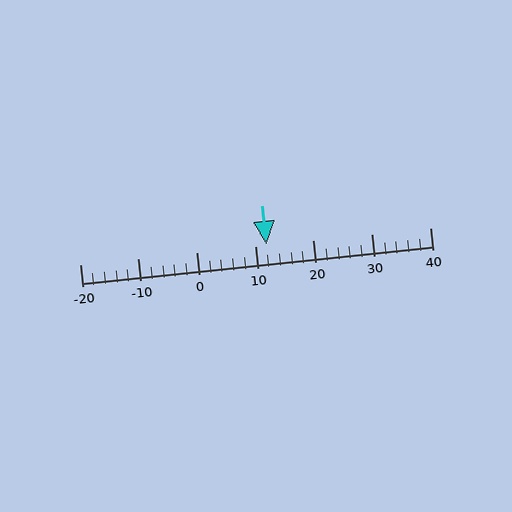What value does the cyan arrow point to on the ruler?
The cyan arrow points to approximately 12.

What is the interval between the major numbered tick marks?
The major tick marks are spaced 10 units apart.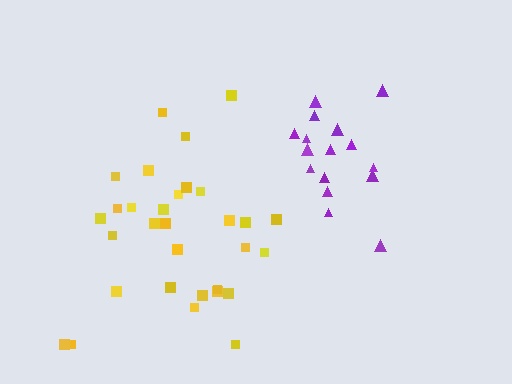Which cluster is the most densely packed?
Purple.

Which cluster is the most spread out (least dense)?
Yellow.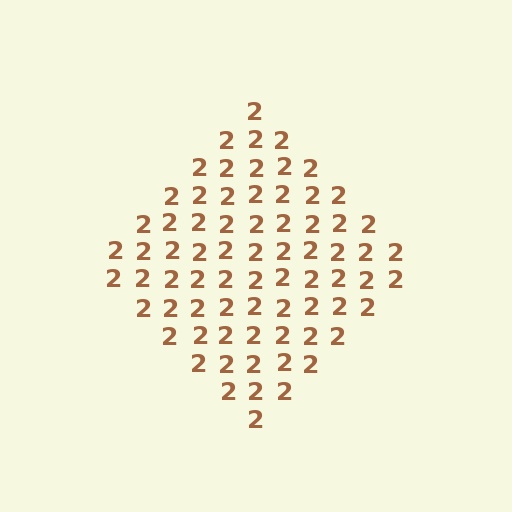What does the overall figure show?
The overall figure shows a diamond.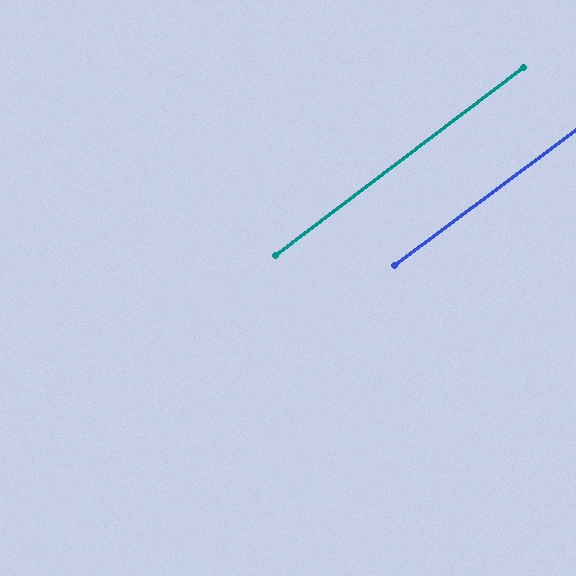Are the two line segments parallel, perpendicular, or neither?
Parallel — their directions differ by only 0.3°.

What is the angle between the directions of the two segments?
Approximately 0 degrees.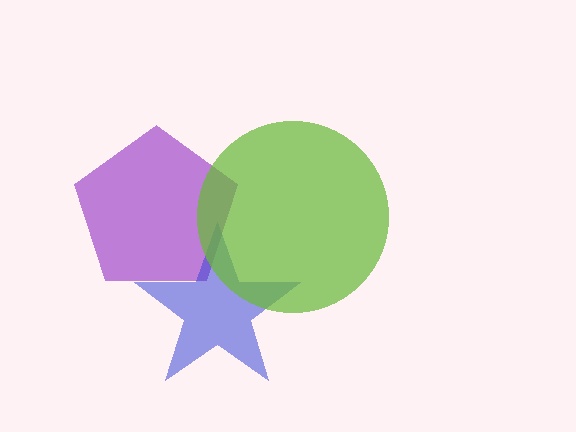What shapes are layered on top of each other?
The layered shapes are: a purple pentagon, a blue star, a lime circle.